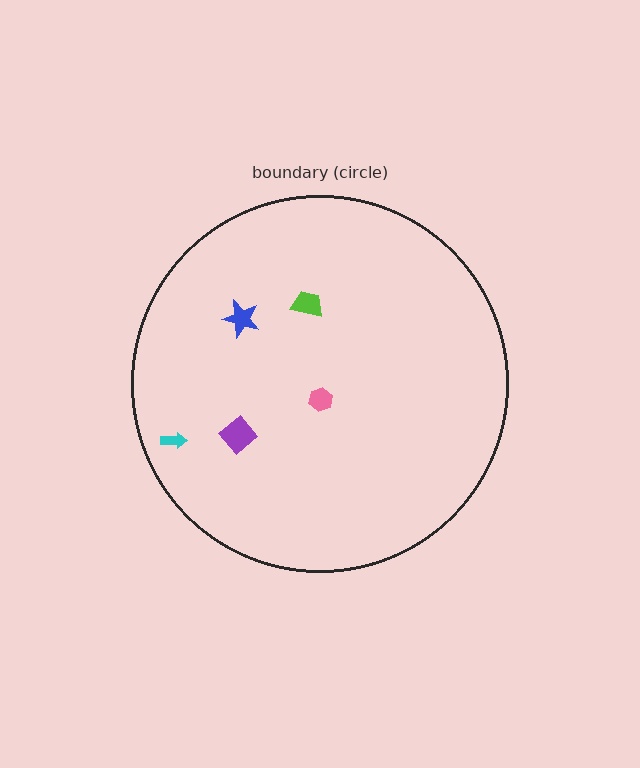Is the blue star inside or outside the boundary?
Inside.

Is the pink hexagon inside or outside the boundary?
Inside.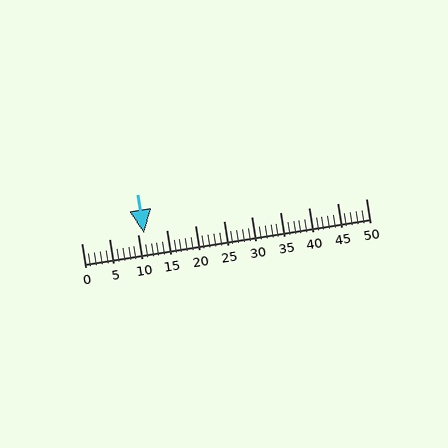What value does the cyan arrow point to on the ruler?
The cyan arrow points to approximately 11.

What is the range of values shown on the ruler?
The ruler shows values from 0 to 50.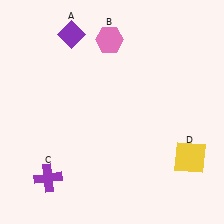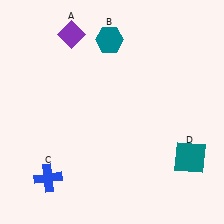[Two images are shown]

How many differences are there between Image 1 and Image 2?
There are 3 differences between the two images.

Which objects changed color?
B changed from pink to teal. C changed from purple to blue. D changed from yellow to teal.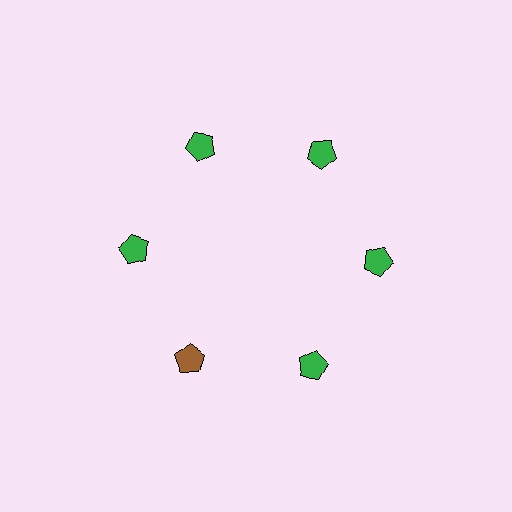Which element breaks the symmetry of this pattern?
The brown pentagon at roughly the 7 o'clock position breaks the symmetry. All other shapes are green pentagons.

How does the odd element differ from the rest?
It has a different color: brown instead of green.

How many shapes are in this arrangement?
There are 6 shapes arranged in a ring pattern.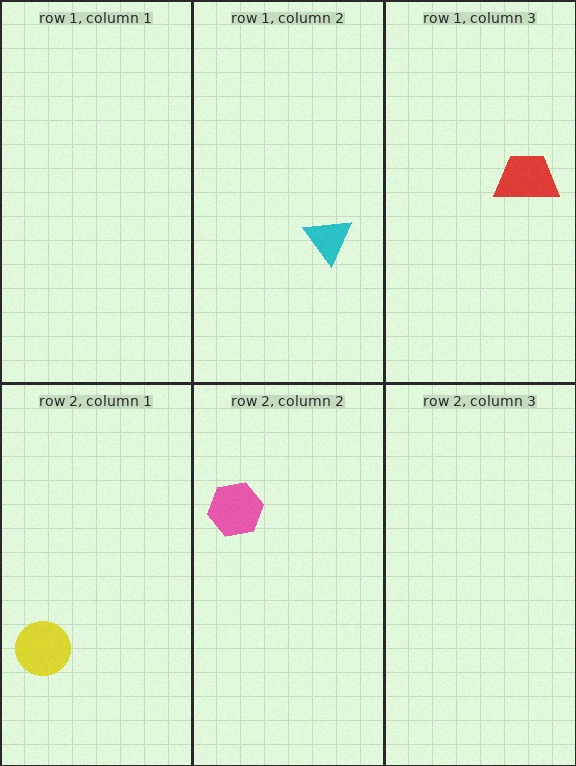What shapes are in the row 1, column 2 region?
The cyan triangle.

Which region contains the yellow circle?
The row 2, column 1 region.